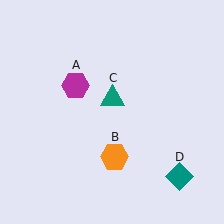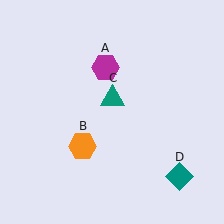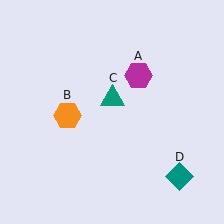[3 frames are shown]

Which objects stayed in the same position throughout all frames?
Teal triangle (object C) and teal diamond (object D) remained stationary.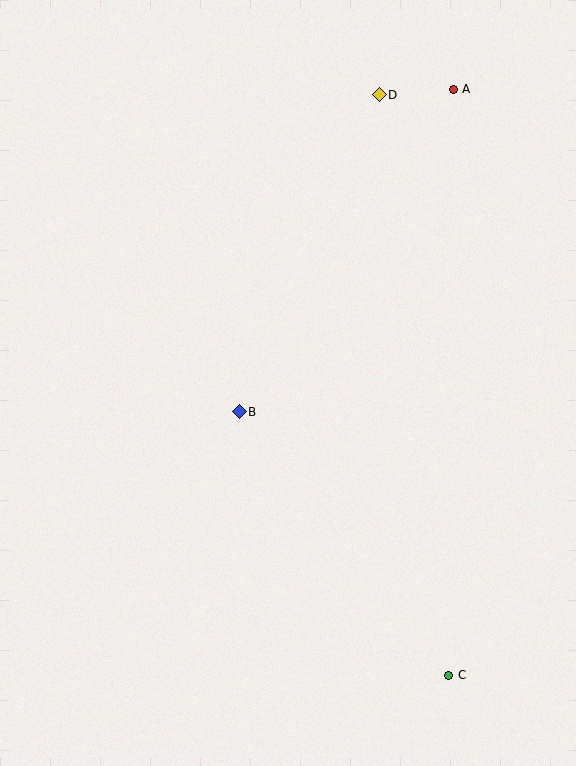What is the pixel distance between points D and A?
The distance between D and A is 74 pixels.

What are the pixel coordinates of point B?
Point B is at (239, 412).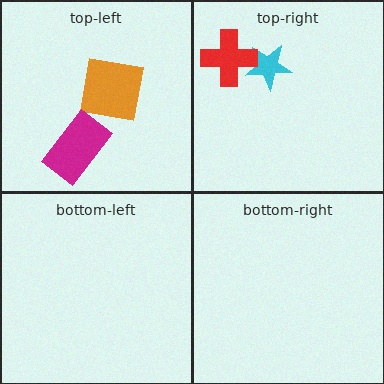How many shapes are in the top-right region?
2.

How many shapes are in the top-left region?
2.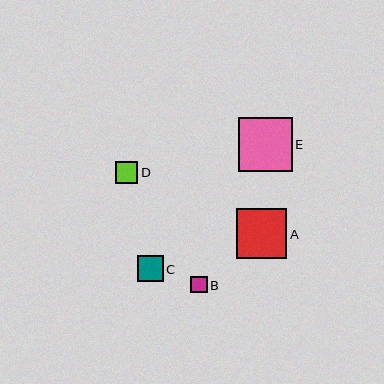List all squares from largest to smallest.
From largest to smallest: E, A, C, D, B.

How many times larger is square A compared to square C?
Square A is approximately 1.9 times the size of square C.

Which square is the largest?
Square E is the largest with a size of approximately 54 pixels.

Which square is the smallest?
Square B is the smallest with a size of approximately 16 pixels.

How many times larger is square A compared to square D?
Square A is approximately 2.3 times the size of square D.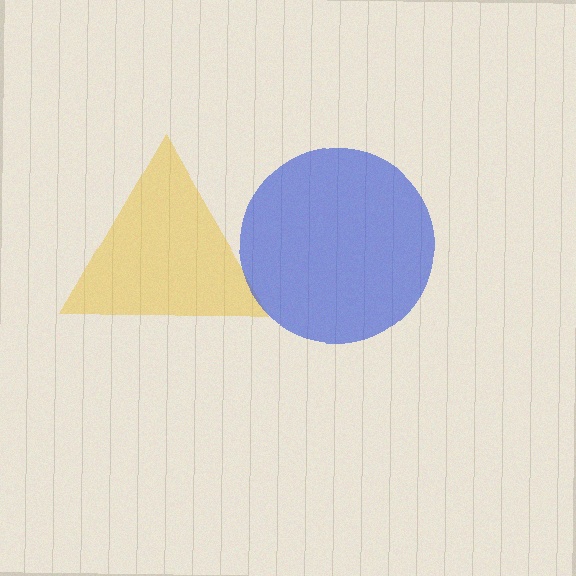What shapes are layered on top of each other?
The layered shapes are: a yellow triangle, a blue circle.